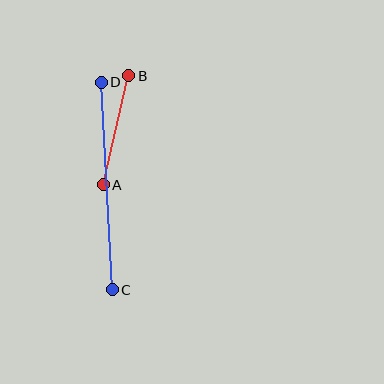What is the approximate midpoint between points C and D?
The midpoint is at approximately (107, 186) pixels.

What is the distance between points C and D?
The distance is approximately 208 pixels.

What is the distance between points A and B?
The distance is approximately 112 pixels.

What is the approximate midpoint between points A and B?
The midpoint is at approximately (116, 130) pixels.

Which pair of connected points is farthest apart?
Points C and D are farthest apart.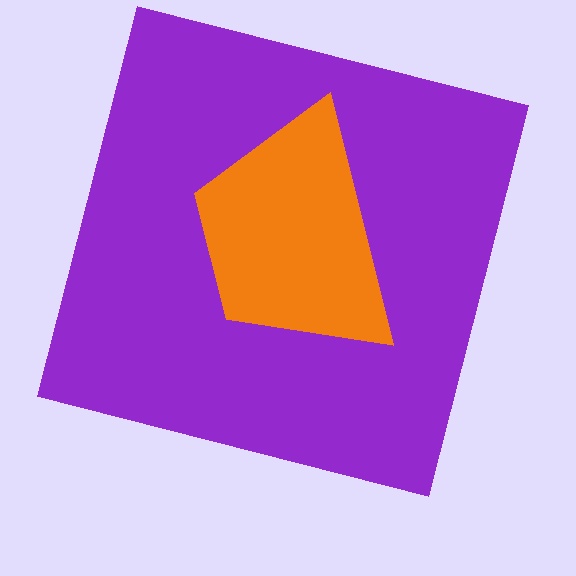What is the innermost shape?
The orange trapezoid.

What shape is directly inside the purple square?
The orange trapezoid.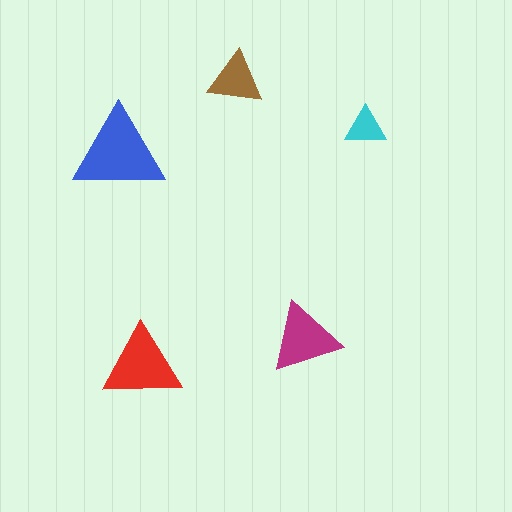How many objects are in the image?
There are 5 objects in the image.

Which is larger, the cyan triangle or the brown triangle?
The brown one.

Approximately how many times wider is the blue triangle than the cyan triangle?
About 2 times wider.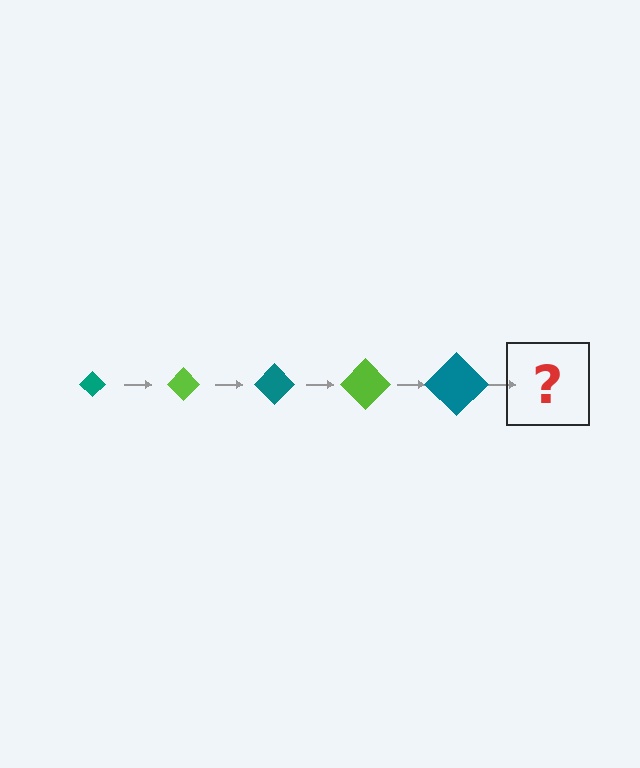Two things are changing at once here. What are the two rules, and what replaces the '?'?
The two rules are that the diamond grows larger each step and the color cycles through teal and lime. The '?' should be a lime diamond, larger than the previous one.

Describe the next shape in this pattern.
It should be a lime diamond, larger than the previous one.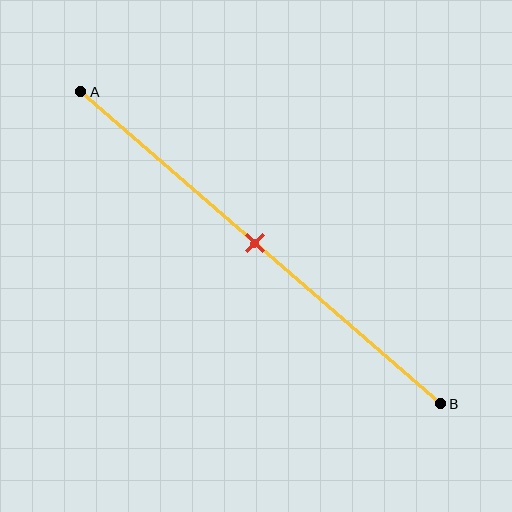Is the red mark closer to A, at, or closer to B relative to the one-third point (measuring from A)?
The red mark is closer to point B than the one-third point of segment AB.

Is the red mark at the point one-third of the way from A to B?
No, the mark is at about 50% from A, not at the 33% one-third point.